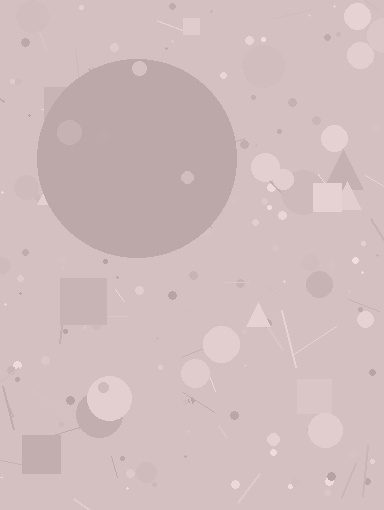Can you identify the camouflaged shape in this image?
The camouflaged shape is a circle.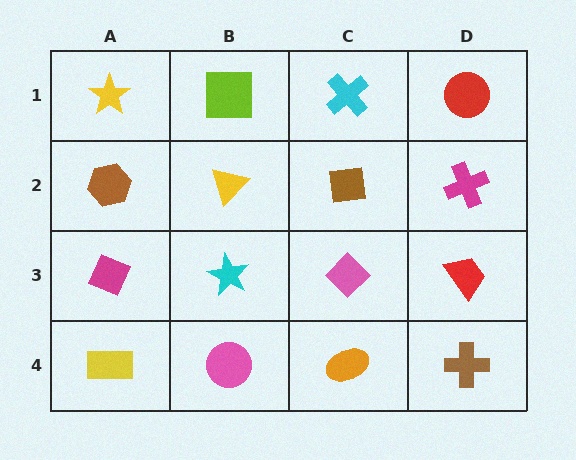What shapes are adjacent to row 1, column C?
A brown square (row 2, column C), a lime square (row 1, column B), a red circle (row 1, column D).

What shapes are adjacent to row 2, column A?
A yellow star (row 1, column A), a magenta diamond (row 3, column A), a yellow triangle (row 2, column B).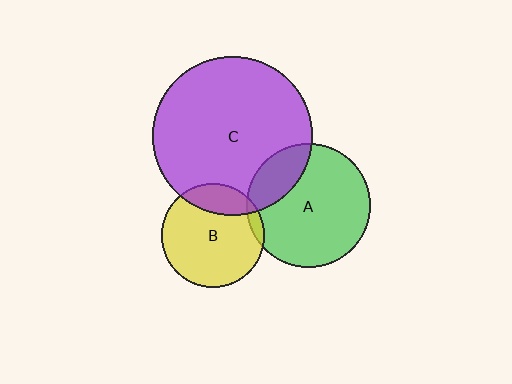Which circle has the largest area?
Circle C (purple).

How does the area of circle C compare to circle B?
Approximately 2.4 times.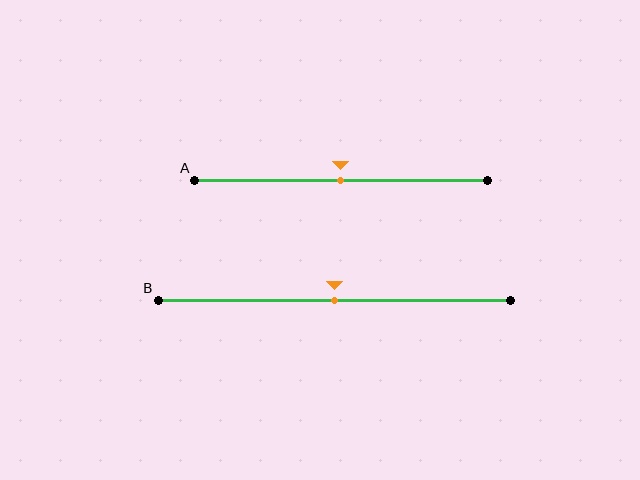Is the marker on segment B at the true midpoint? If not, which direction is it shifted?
Yes, the marker on segment B is at the true midpoint.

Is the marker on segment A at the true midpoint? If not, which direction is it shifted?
Yes, the marker on segment A is at the true midpoint.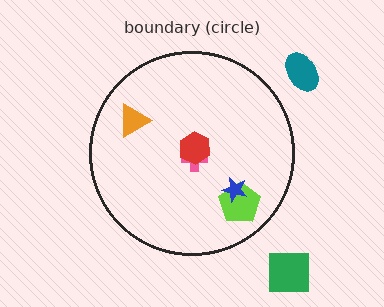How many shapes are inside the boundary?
5 inside, 2 outside.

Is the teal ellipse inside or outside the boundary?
Outside.